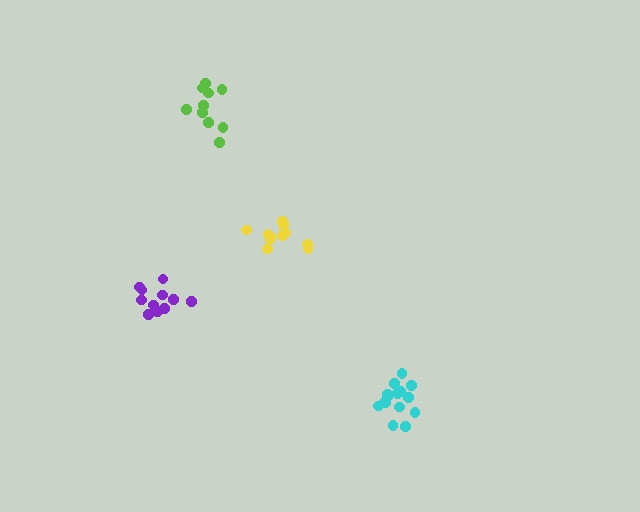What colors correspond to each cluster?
The clusters are colored: yellow, lime, purple, cyan.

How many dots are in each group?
Group 1: 12 dots, Group 2: 10 dots, Group 3: 11 dots, Group 4: 15 dots (48 total).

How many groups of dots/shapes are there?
There are 4 groups.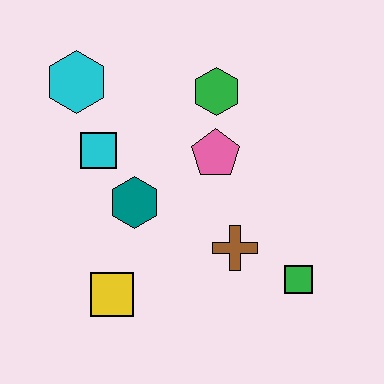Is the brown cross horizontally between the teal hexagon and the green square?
Yes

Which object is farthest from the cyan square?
The green square is farthest from the cyan square.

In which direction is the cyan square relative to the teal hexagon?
The cyan square is above the teal hexagon.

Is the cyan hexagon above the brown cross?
Yes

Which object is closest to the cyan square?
The teal hexagon is closest to the cyan square.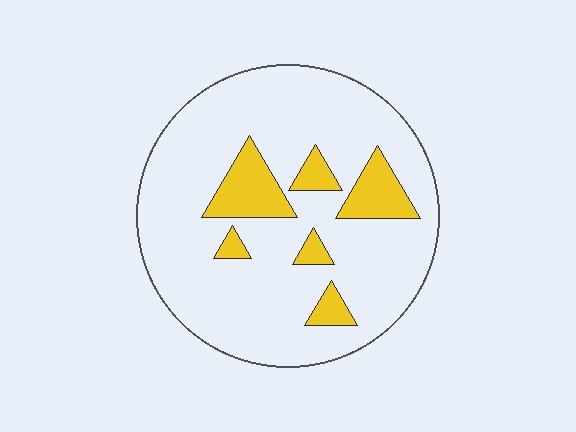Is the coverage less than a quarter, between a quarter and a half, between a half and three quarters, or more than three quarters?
Less than a quarter.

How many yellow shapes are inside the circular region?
6.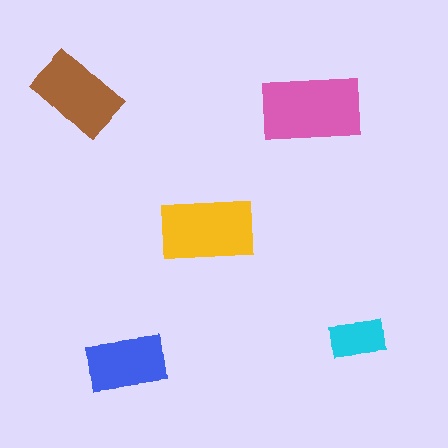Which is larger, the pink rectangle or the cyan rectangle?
The pink one.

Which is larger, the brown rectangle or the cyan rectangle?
The brown one.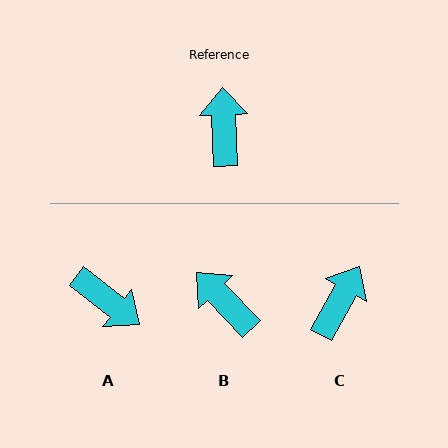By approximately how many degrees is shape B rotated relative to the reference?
Approximately 42 degrees counter-clockwise.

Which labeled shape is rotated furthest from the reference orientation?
A, about 130 degrees away.